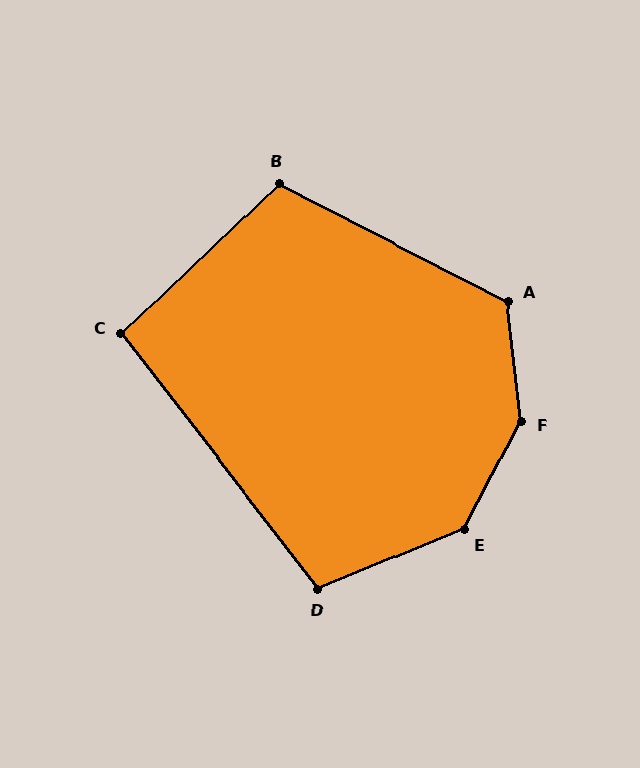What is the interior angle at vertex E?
Approximately 140 degrees (obtuse).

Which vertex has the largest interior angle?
F, at approximately 146 degrees.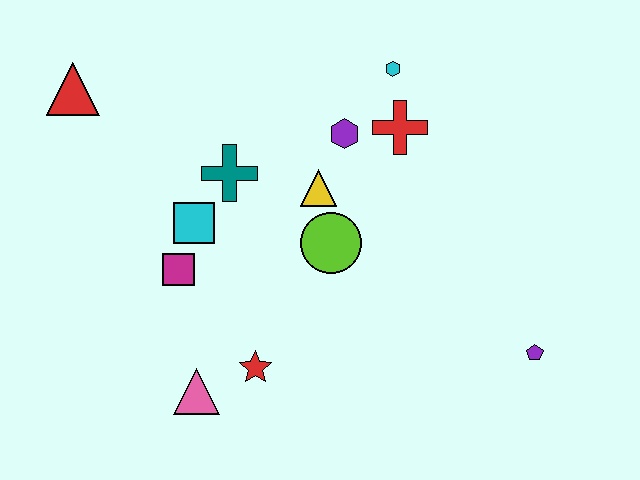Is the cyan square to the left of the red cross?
Yes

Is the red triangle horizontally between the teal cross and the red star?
No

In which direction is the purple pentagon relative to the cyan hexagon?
The purple pentagon is below the cyan hexagon.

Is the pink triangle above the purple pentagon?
No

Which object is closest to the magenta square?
The cyan square is closest to the magenta square.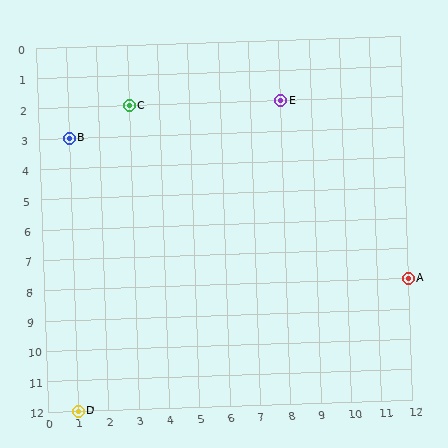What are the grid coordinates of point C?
Point C is at grid coordinates (3, 2).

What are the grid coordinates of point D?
Point D is at grid coordinates (1, 12).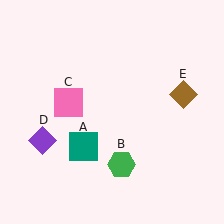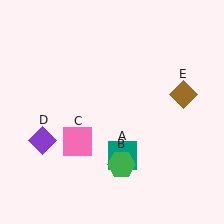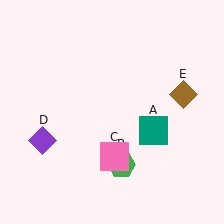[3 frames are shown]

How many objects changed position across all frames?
2 objects changed position: teal square (object A), pink square (object C).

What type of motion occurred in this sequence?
The teal square (object A), pink square (object C) rotated counterclockwise around the center of the scene.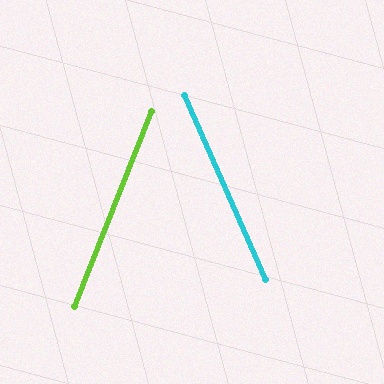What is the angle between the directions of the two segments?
Approximately 45 degrees.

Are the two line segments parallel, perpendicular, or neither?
Neither parallel nor perpendicular — they differ by about 45°.